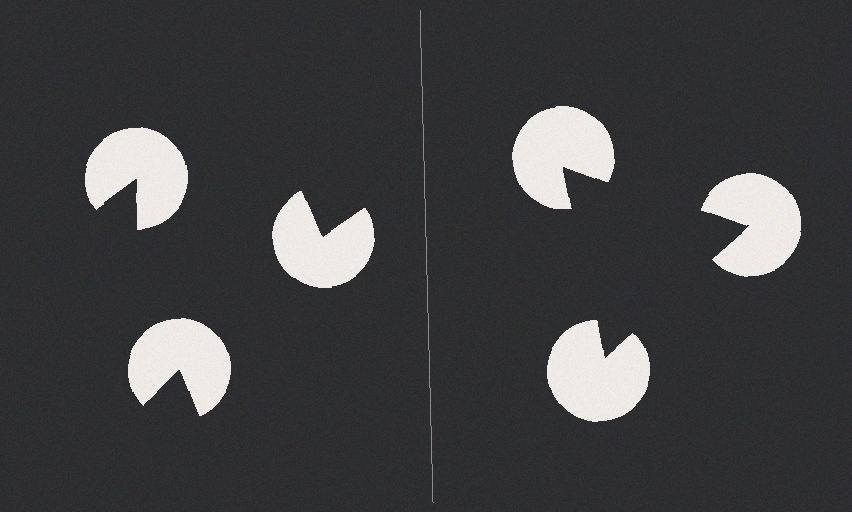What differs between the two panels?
The pac-man discs are positioned identically on both sides; only the wedge orientations differ. On the right they align to a triangle; on the left they are misaligned.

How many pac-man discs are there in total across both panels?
6 — 3 on each side.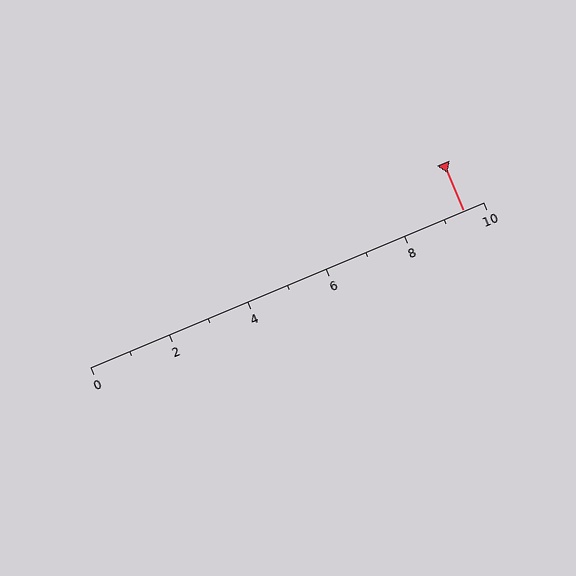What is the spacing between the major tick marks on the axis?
The major ticks are spaced 2 apart.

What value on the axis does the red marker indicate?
The marker indicates approximately 9.5.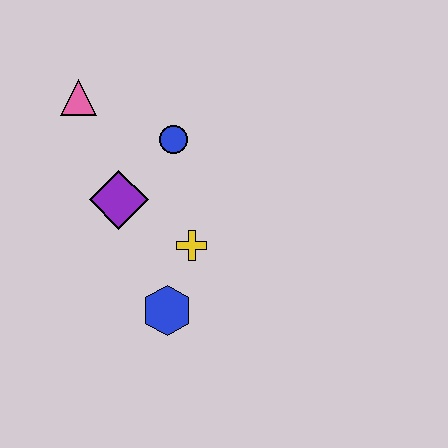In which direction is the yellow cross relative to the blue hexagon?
The yellow cross is above the blue hexagon.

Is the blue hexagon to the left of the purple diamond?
No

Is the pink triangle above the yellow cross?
Yes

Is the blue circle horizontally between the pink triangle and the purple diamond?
No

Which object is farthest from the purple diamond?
The blue hexagon is farthest from the purple diamond.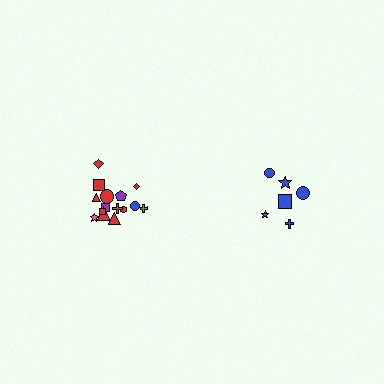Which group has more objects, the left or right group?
The left group.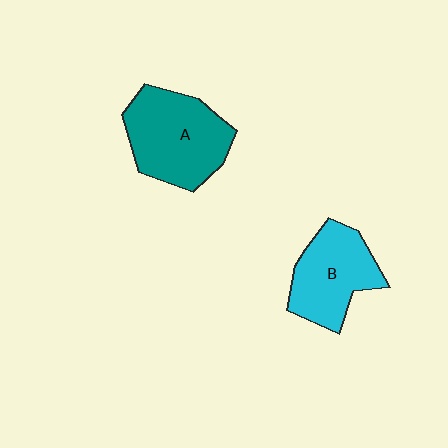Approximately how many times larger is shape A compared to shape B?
Approximately 1.2 times.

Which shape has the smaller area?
Shape B (cyan).